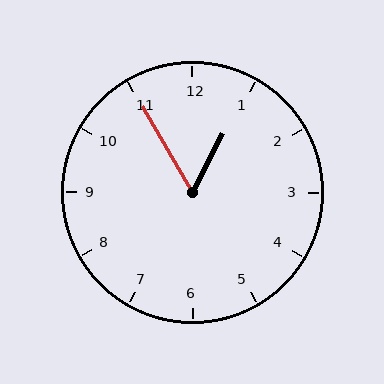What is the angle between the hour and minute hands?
Approximately 58 degrees.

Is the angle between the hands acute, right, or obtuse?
It is acute.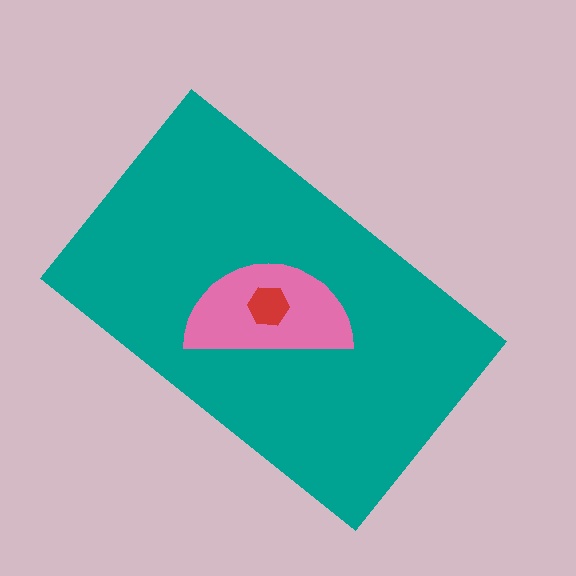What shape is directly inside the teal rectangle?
The pink semicircle.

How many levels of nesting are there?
3.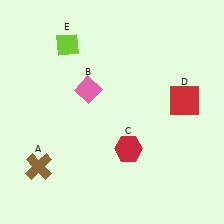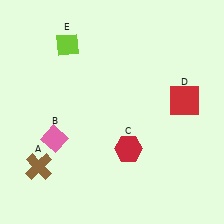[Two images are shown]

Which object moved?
The pink diamond (B) moved down.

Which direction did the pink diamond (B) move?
The pink diamond (B) moved down.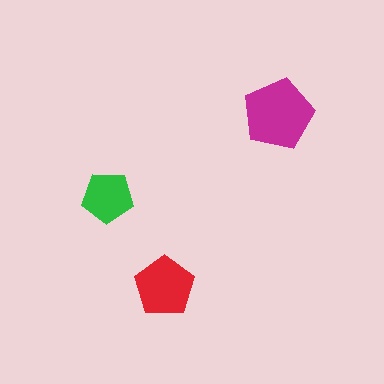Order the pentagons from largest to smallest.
the magenta one, the red one, the green one.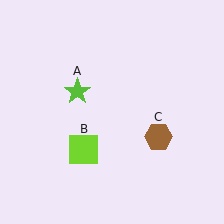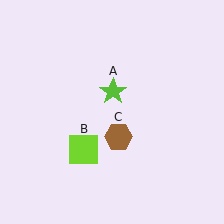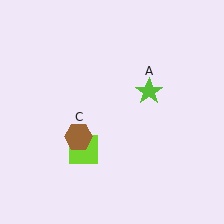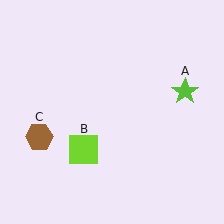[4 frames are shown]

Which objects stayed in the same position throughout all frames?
Lime square (object B) remained stationary.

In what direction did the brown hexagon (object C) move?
The brown hexagon (object C) moved left.